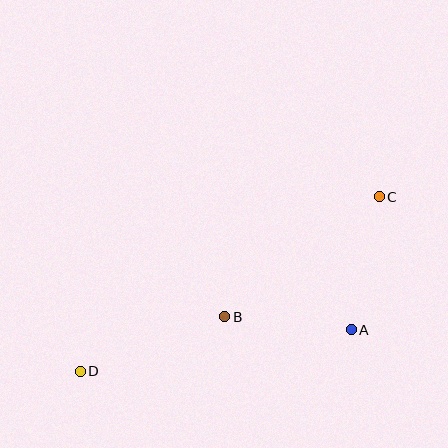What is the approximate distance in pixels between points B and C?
The distance between B and C is approximately 196 pixels.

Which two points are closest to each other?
Points A and B are closest to each other.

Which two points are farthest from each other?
Points C and D are farthest from each other.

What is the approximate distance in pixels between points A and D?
The distance between A and D is approximately 274 pixels.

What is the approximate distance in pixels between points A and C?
The distance between A and C is approximately 136 pixels.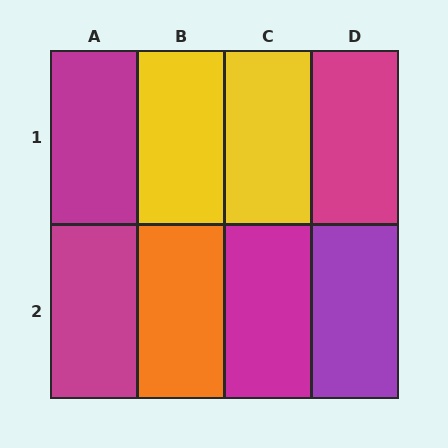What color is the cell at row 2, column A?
Magenta.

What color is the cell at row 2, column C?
Magenta.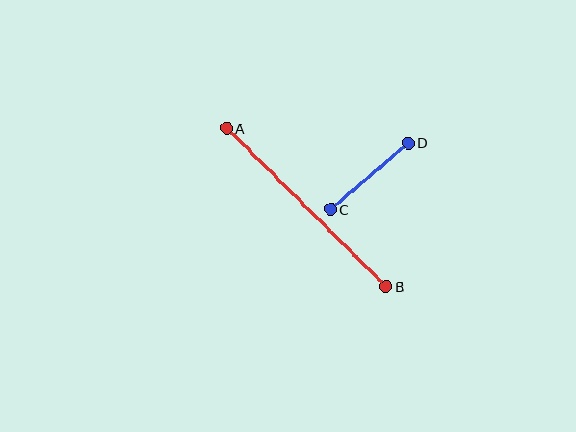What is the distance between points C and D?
The distance is approximately 102 pixels.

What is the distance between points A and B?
The distance is approximately 225 pixels.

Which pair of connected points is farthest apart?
Points A and B are farthest apart.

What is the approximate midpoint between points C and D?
The midpoint is at approximately (369, 176) pixels.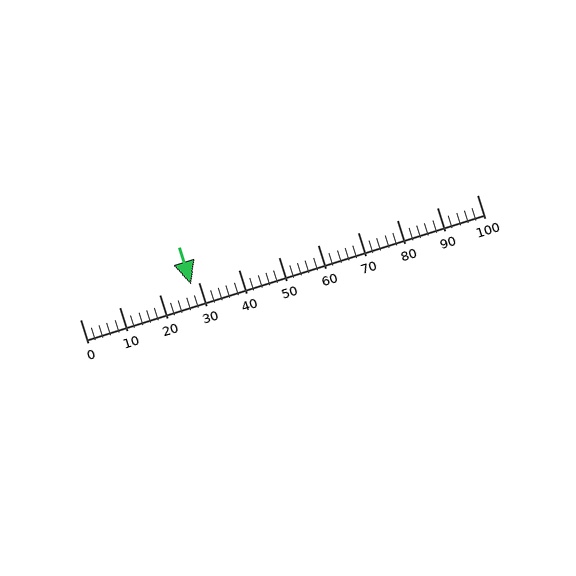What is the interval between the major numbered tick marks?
The major tick marks are spaced 10 units apart.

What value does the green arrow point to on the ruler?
The green arrow points to approximately 28.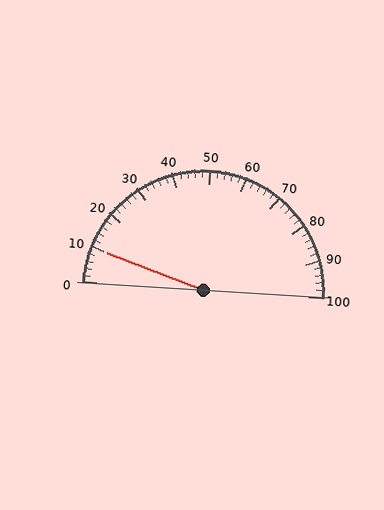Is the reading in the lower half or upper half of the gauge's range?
The reading is in the lower half of the range (0 to 100).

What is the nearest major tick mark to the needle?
The nearest major tick mark is 10.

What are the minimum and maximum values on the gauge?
The gauge ranges from 0 to 100.